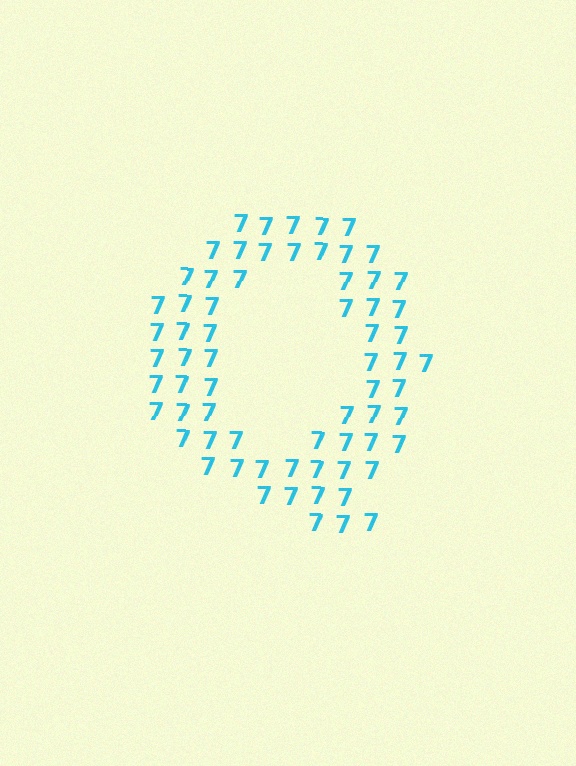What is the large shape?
The large shape is the letter Q.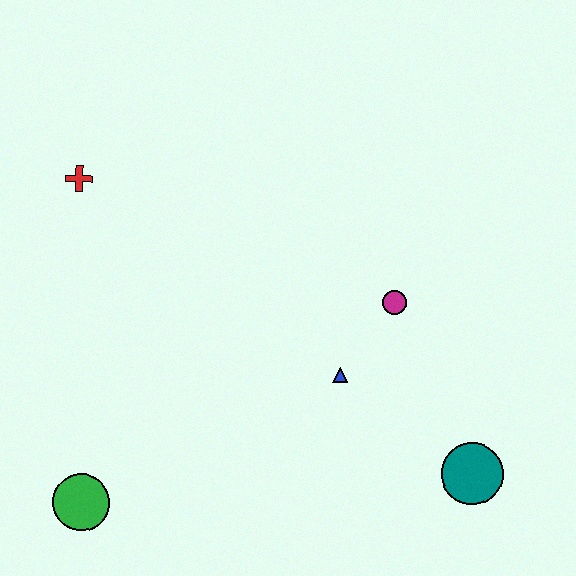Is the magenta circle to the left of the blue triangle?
No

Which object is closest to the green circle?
The blue triangle is closest to the green circle.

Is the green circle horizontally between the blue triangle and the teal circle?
No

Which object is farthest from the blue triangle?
The red cross is farthest from the blue triangle.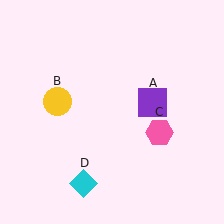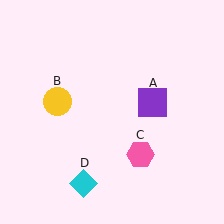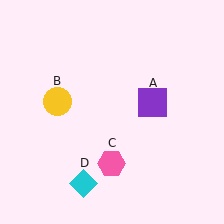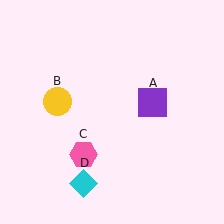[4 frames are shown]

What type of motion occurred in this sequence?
The pink hexagon (object C) rotated clockwise around the center of the scene.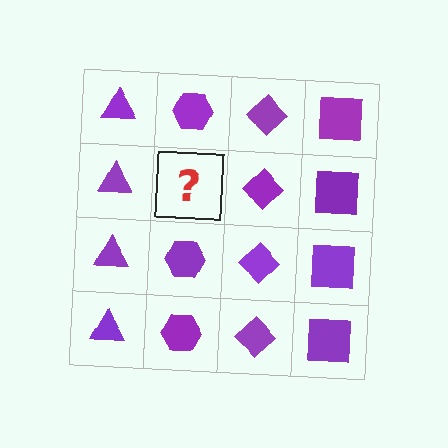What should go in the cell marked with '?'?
The missing cell should contain a purple hexagon.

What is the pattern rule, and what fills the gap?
The rule is that each column has a consistent shape. The gap should be filled with a purple hexagon.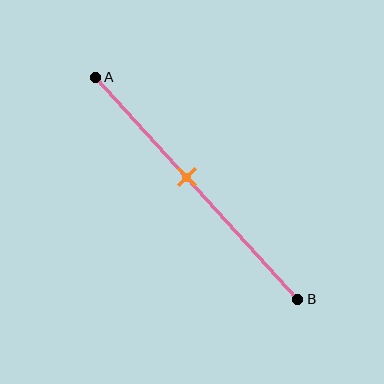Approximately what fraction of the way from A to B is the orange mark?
The orange mark is approximately 45% of the way from A to B.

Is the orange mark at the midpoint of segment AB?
No, the mark is at about 45% from A, not at the 50% midpoint.